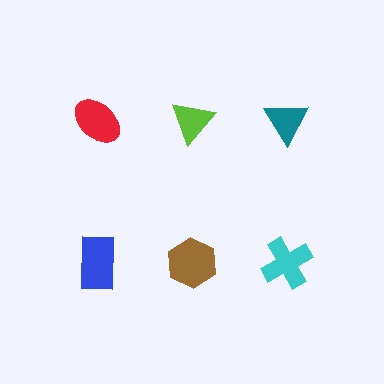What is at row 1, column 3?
A teal triangle.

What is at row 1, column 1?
A red ellipse.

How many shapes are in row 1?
3 shapes.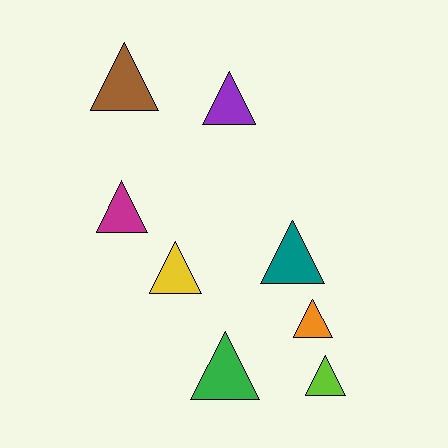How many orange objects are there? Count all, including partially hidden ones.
There is 1 orange object.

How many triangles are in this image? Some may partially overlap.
There are 8 triangles.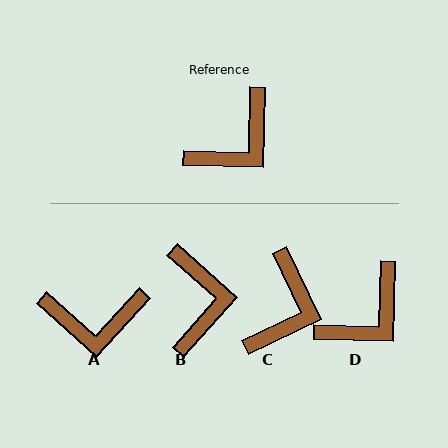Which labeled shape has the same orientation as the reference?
D.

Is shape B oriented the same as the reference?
No, it is off by about 50 degrees.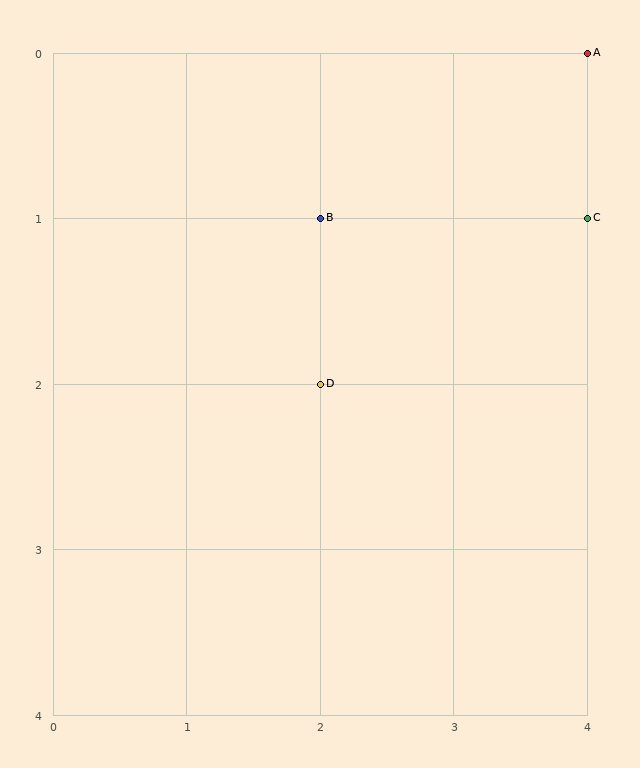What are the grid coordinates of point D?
Point D is at grid coordinates (2, 2).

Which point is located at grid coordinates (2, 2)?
Point D is at (2, 2).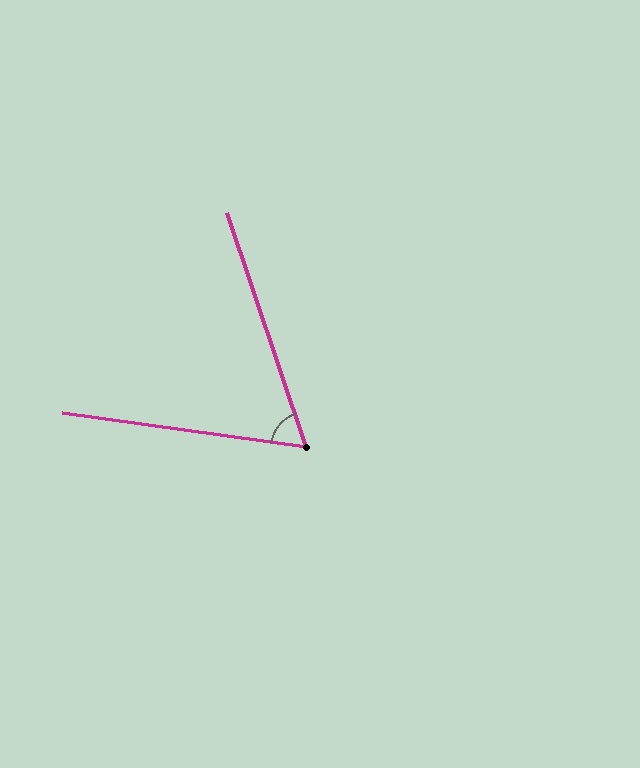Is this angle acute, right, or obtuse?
It is acute.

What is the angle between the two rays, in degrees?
Approximately 63 degrees.